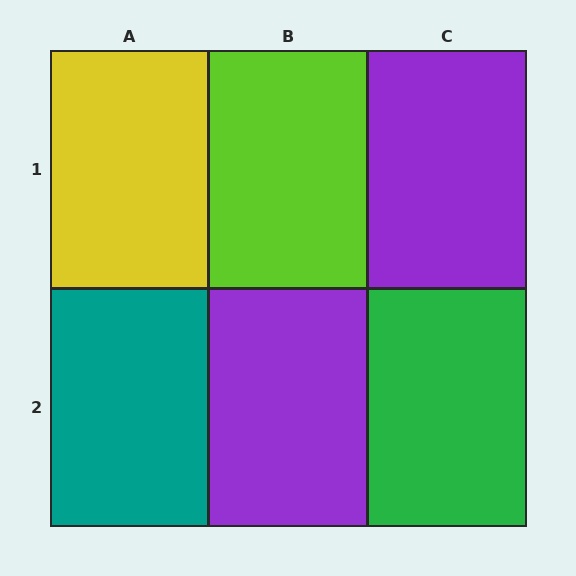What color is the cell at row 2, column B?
Purple.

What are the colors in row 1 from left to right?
Yellow, lime, purple.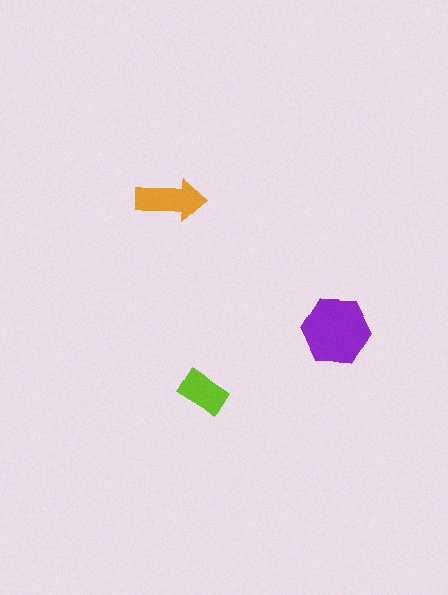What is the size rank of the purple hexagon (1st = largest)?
1st.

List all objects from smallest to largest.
The lime rectangle, the orange arrow, the purple hexagon.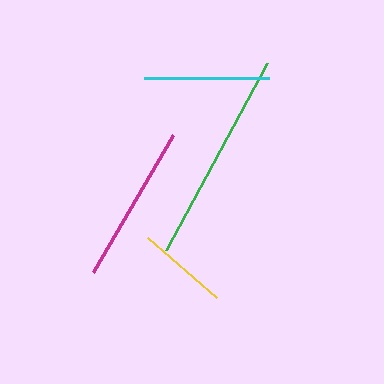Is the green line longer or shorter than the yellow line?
The green line is longer than the yellow line.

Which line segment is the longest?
The green line is the longest at approximately 212 pixels.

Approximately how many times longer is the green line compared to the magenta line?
The green line is approximately 1.3 times the length of the magenta line.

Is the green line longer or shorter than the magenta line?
The green line is longer than the magenta line.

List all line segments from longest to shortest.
From longest to shortest: green, magenta, cyan, yellow.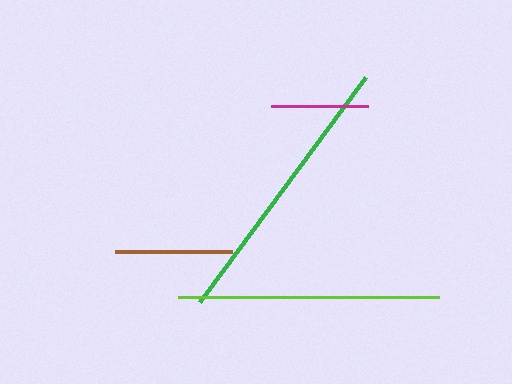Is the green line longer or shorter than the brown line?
The green line is longer than the brown line.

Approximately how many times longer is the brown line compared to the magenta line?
The brown line is approximately 1.2 times the length of the magenta line.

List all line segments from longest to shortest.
From longest to shortest: green, lime, brown, magenta.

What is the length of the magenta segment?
The magenta segment is approximately 97 pixels long.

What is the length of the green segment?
The green segment is approximately 280 pixels long.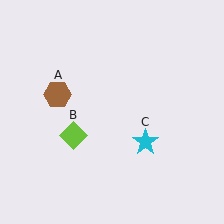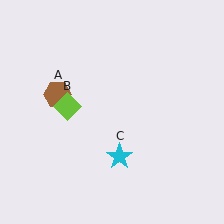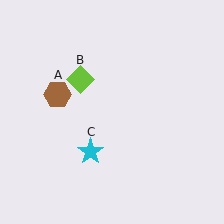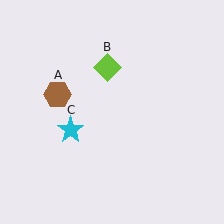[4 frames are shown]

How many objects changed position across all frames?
2 objects changed position: lime diamond (object B), cyan star (object C).